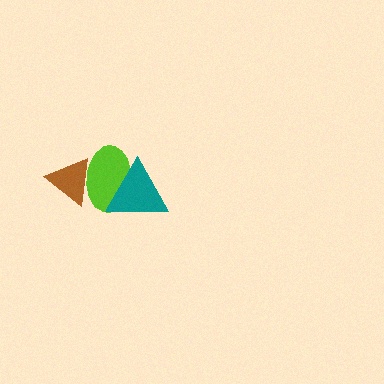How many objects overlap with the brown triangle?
1 object overlaps with the brown triangle.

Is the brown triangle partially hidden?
Yes, it is partially covered by another shape.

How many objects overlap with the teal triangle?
1 object overlaps with the teal triangle.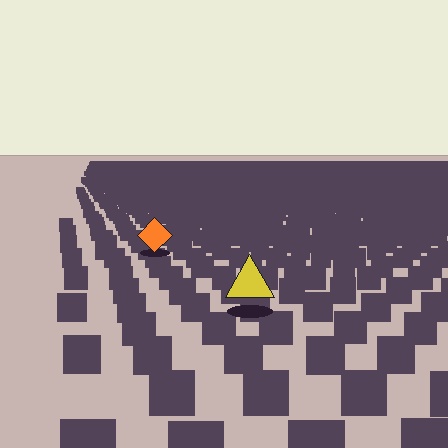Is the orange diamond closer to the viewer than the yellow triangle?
No. The yellow triangle is closer — you can tell from the texture gradient: the ground texture is coarser near it.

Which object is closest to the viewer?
The yellow triangle is closest. The texture marks near it are larger and more spread out.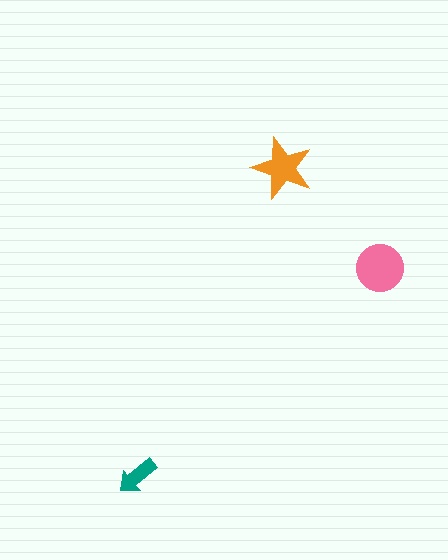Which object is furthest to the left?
The teal arrow is leftmost.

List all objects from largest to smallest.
The pink circle, the orange star, the teal arrow.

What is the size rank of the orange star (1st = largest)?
2nd.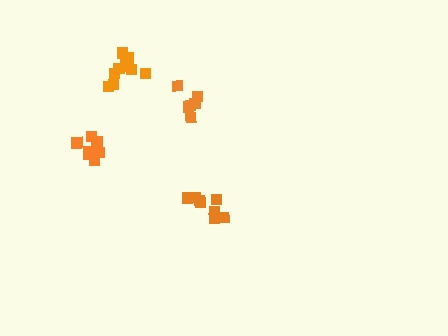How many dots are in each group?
Group 1: 8 dots, Group 2: 8 dots, Group 3: 8 dots, Group 4: 12 dots (36 total).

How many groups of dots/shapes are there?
There are 4 groups.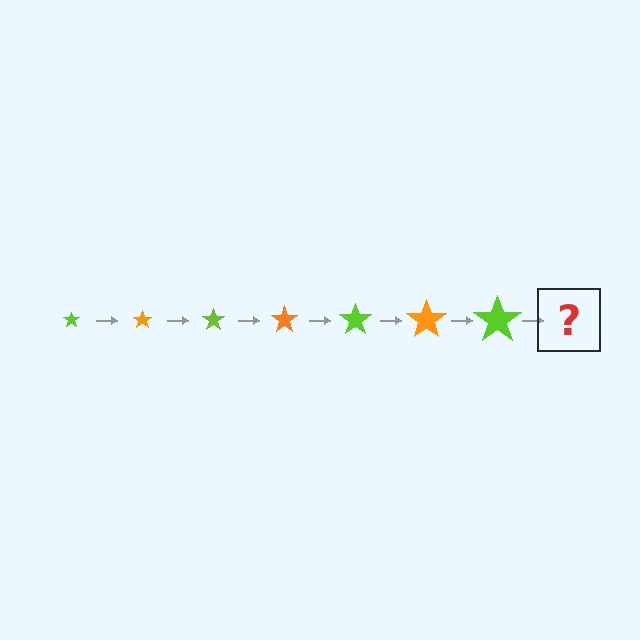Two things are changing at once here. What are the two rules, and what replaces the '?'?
The two rules are that the star grows larger each step and the color cycles through lime and orange. The '?' should be an orange star, larger than the previous one.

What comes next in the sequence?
The next element should be an orange star, larger than the previous one.